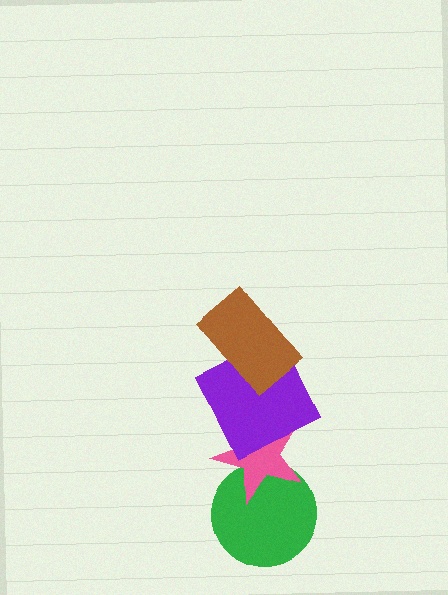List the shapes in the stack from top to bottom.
From top to bottom: the brown rectangle, the purple square, the pink star, the green circle.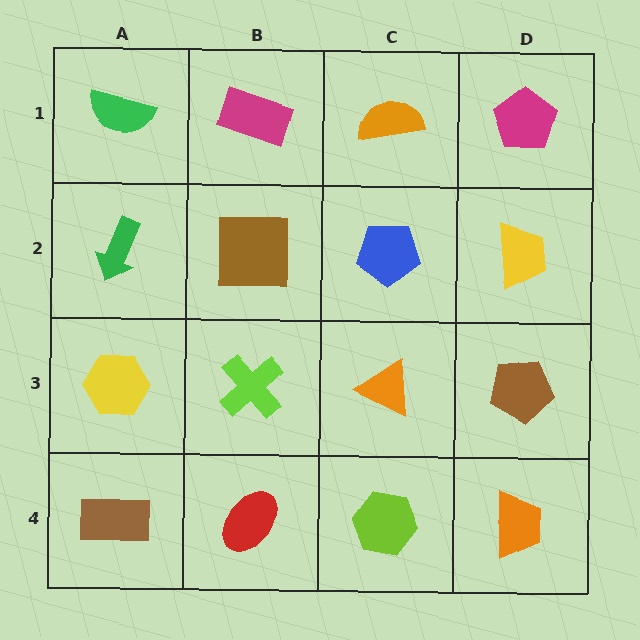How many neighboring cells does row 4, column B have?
3.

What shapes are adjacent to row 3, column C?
A blue pentagon (row 2, column C), a lime hexagon (row 4, column C), a lime cross (row 3, column B), a brown pentagon (row 3, column D).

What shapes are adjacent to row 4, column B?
A lime cross (row 3, column B), a brown rectangle (row 4, column A), a lime hexagon (row 4, column C).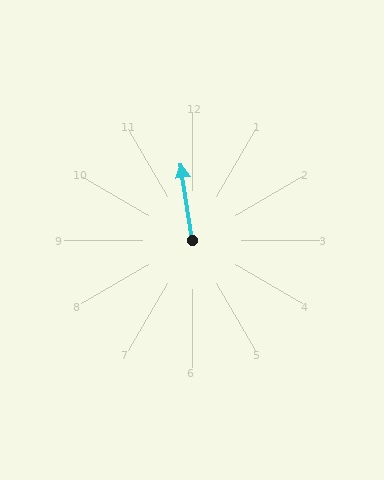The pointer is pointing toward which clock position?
Roughly 12 o'clock.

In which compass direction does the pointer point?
North.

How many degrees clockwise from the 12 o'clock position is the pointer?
Approximately 352 degrees.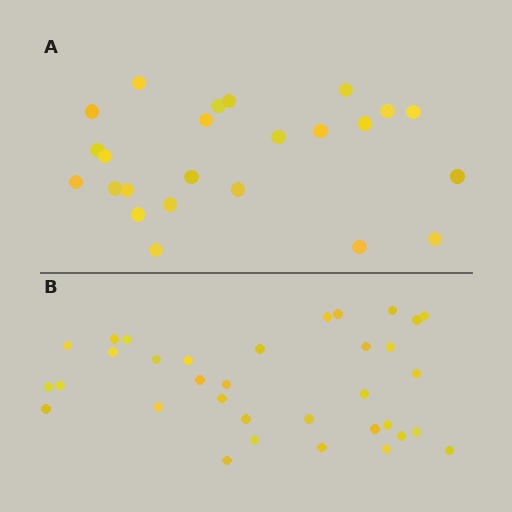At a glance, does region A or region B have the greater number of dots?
Region B (the bottom region) has more dots.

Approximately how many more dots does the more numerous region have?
Region B has roughly 10 or so more dots than region A.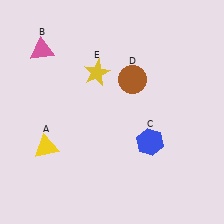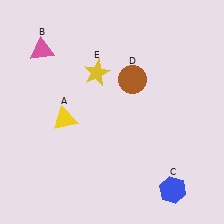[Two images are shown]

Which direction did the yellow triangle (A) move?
The yellow triangle (A) moved up.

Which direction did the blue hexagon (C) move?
The blue hexagon (C) moved down.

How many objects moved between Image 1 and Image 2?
2 objects moved between the two images.